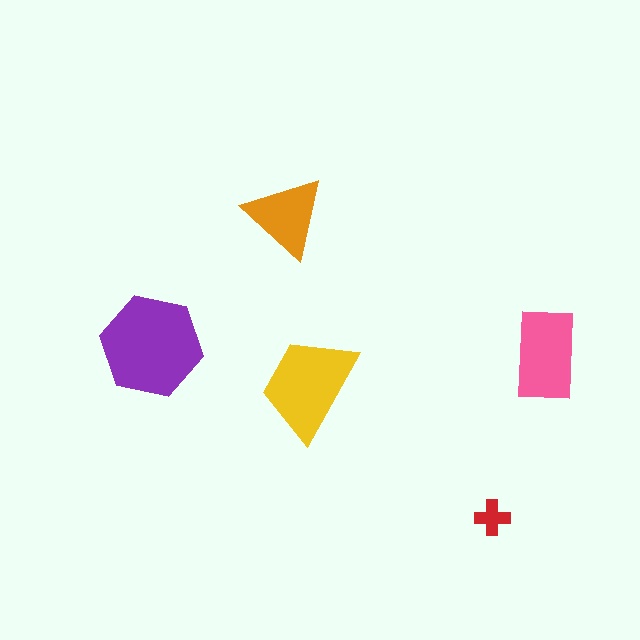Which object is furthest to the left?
The purple hexagon is leftmost.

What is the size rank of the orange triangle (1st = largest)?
4th.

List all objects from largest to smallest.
The purple hexagon, the yellow trapezoid, the pink rectangle, the orange triangle, the red cross.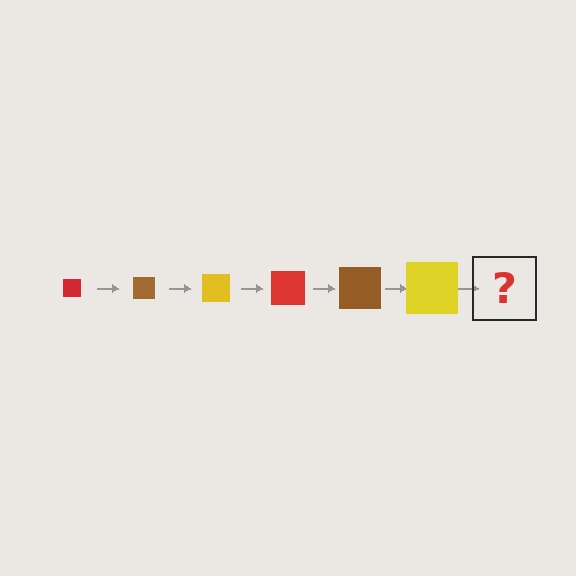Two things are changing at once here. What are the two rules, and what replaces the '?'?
The two rules are that the square grows larger each step and the color cycles through red, brown, and yellow. The '?' should be a red square, larger than the previous one.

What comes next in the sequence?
The next element should be a red square, larger than the previous one.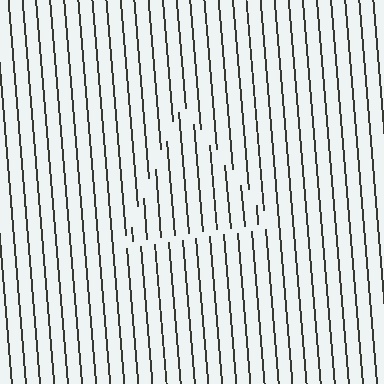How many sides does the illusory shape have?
3 sides — the line-ends trace a triangle.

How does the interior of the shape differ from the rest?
The interior of the shape contains the same grating, shifted by half a period — the contour is defined by the phase discontinuity where line-ends from the inner and outer gratings abut.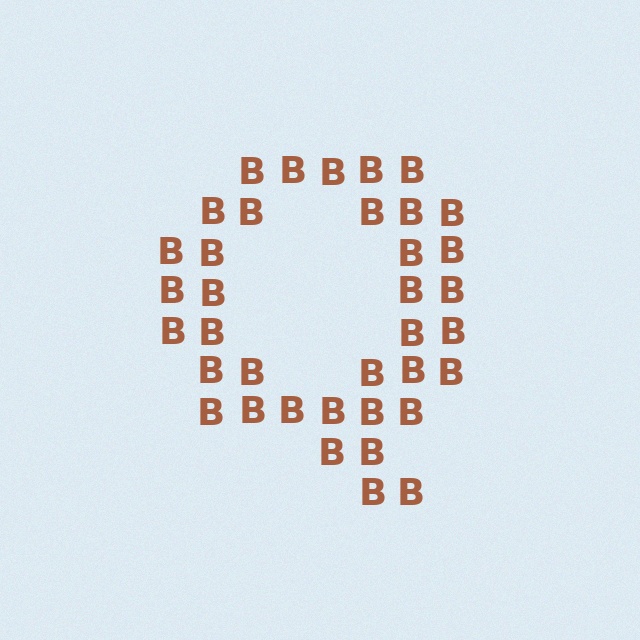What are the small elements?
The small elements are letter B's.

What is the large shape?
The large shape is the letter Q.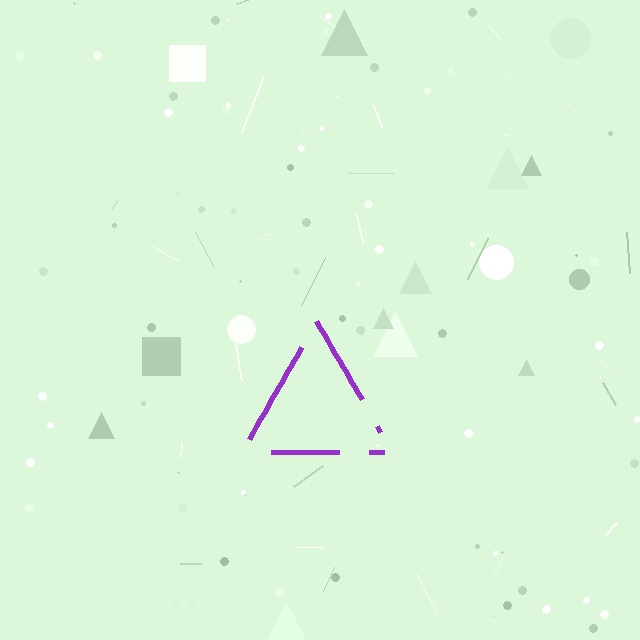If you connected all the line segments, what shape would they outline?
They would outline a triangle.